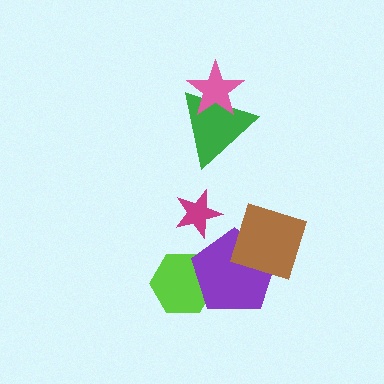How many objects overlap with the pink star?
1 object overlaps with the pink star.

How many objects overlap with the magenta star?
0 objects overlap with the magenta star.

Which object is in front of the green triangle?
The pink star is in front of the green triangle.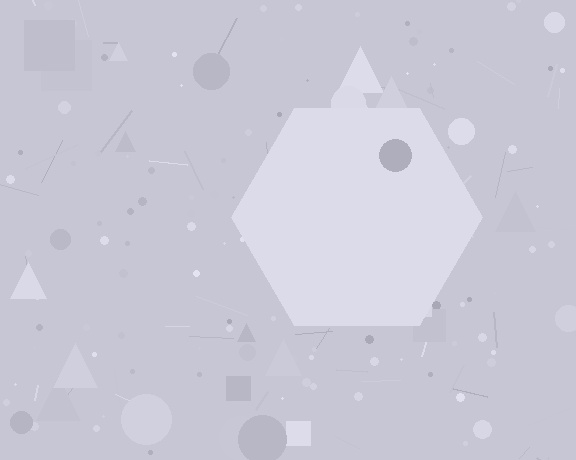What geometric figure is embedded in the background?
A hexagon is embedded in the background.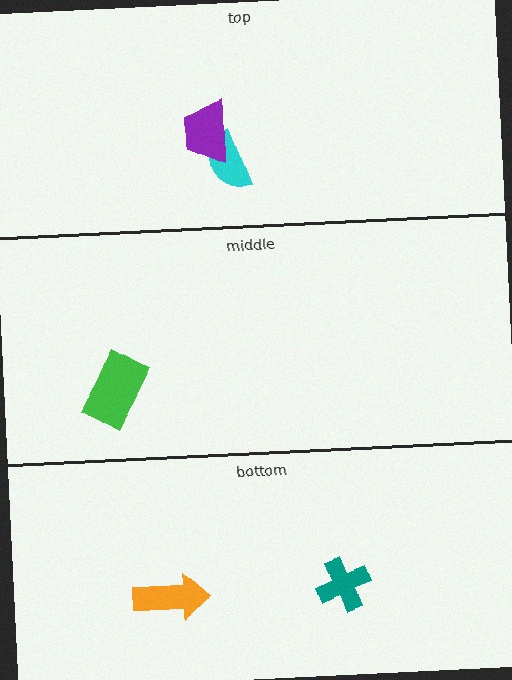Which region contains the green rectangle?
The middle region.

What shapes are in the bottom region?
The orange arrow, the teal cross.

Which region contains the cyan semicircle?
The top region.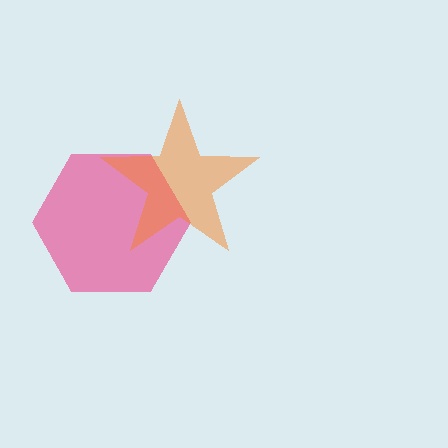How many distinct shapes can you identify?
There are 2 distinct shapes: a pink hexagon, an orange star.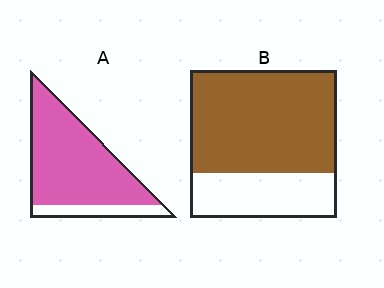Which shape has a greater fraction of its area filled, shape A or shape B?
Shape A.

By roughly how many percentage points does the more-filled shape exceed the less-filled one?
By roughly 15 percentage points (A over B).